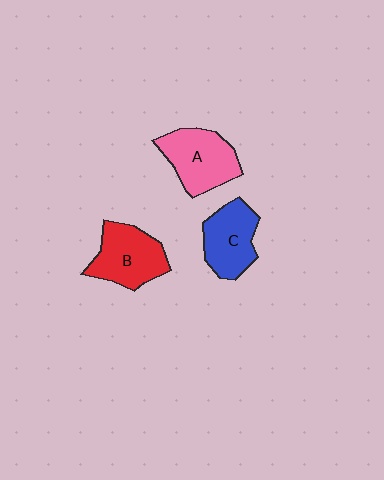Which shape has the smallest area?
Shape C (blue).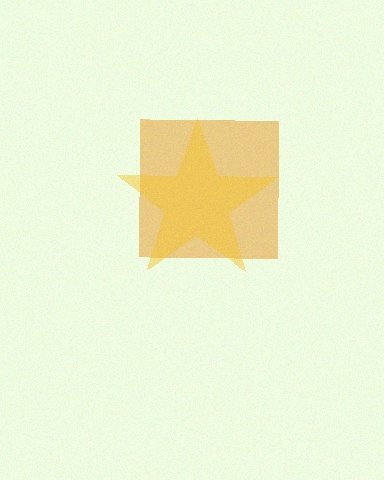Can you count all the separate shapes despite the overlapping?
Yes, there are 2 separate shapes.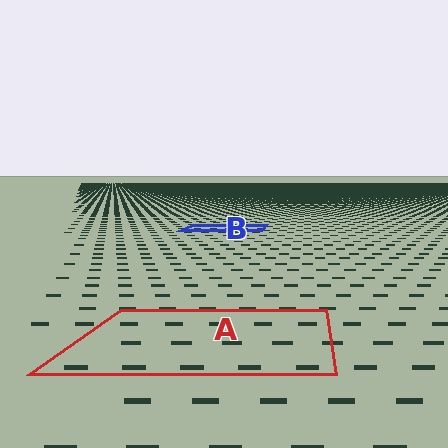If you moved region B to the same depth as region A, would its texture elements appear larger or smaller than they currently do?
They would appear larger. At a closer depth, the same texture elements are projected at a bigger on-screen size.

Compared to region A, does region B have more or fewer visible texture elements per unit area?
Region B has more texture elements per unit area — they are packed more densely because it is farther away.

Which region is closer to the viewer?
Region A is closer. The texture elements there are larger and more spread out.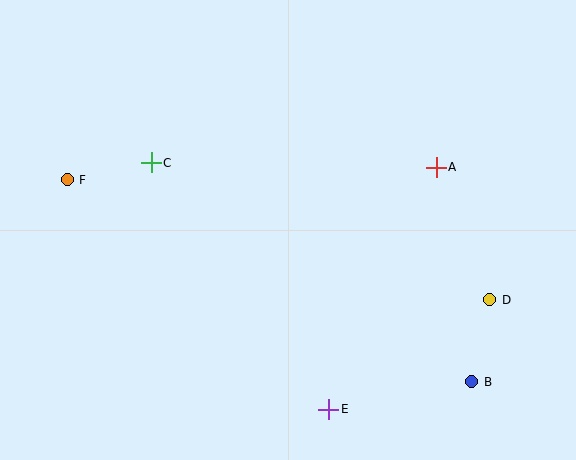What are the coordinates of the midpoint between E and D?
The midpoint between E and D is at (409, 354).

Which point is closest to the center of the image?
Point C at (151, 163) is closest to the center.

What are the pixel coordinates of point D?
Point D is at (490, 300).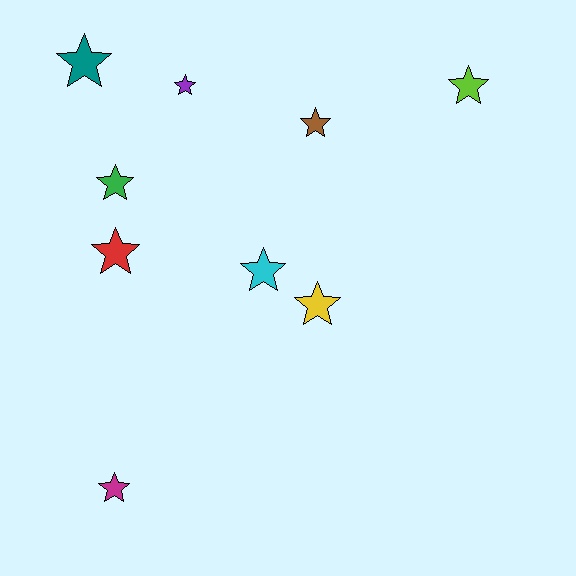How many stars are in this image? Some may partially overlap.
There are 9 stars.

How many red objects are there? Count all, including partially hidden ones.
There is 1 red object.